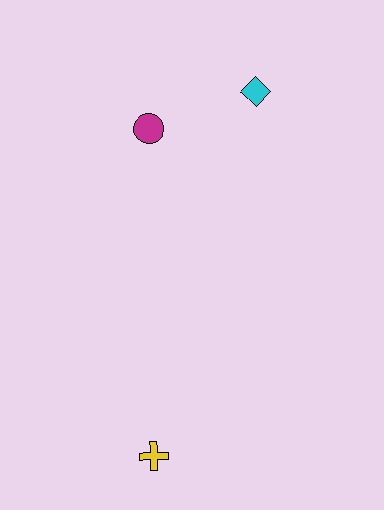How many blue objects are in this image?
There are no blue objects.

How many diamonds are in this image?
There is 1 diamond.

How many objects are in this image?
There are 3 objects.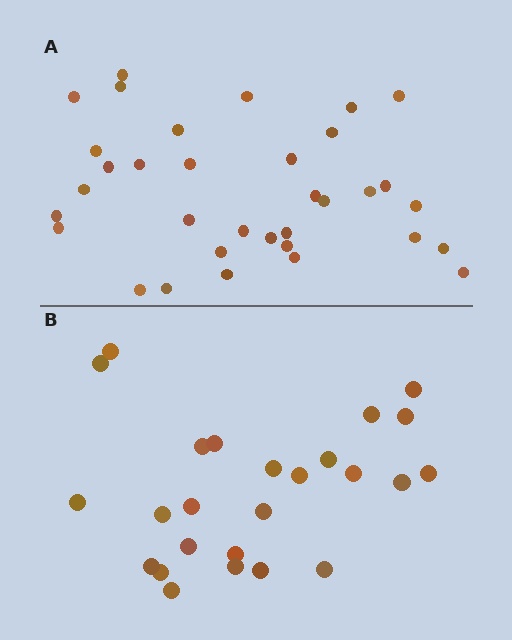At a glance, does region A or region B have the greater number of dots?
Region A (the top region) has more dots.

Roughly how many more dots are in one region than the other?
Region A has roughly 8 or so more dots than region B.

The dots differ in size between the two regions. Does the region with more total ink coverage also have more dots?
No. Region B has more total ink coverage because its dots are larger, but region A actually contains more individual dots. Total area can be misleading — the number of items is what matters here.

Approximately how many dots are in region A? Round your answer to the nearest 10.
About 30 dots. (The exact count is 34, which rounds to 30.)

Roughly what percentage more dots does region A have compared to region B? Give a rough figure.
About 35% more.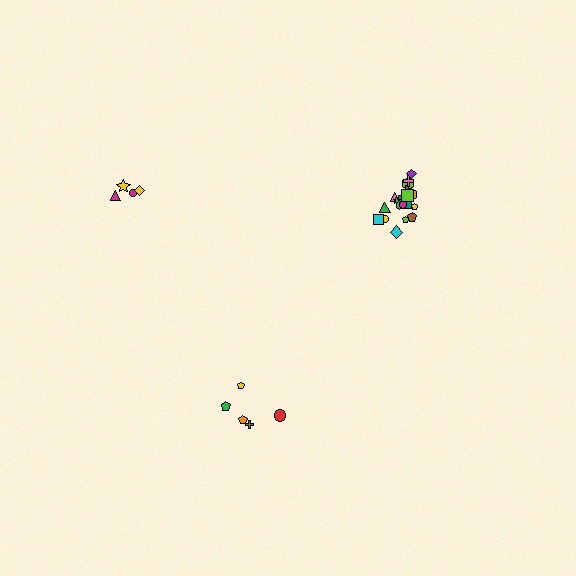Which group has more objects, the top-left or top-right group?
The top-right group.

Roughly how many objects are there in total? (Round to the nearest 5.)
Roughly 25 objects in total.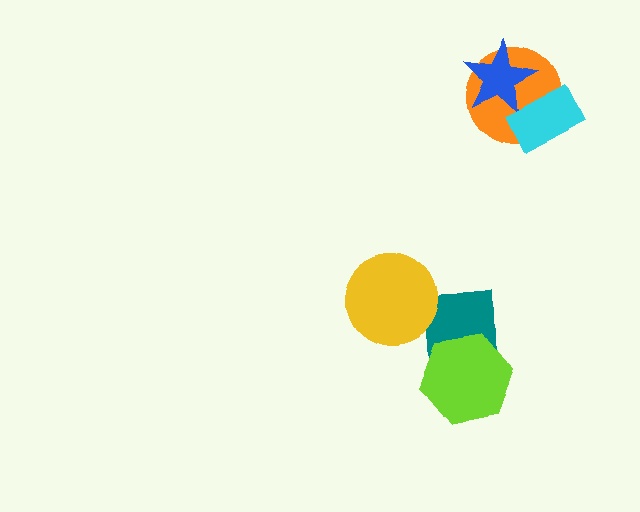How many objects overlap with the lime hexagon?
1 object overlaps with the lime hexagon.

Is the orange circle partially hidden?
Yes, it is partially covered by another shape.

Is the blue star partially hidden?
Yes, it is partially covered by another shape.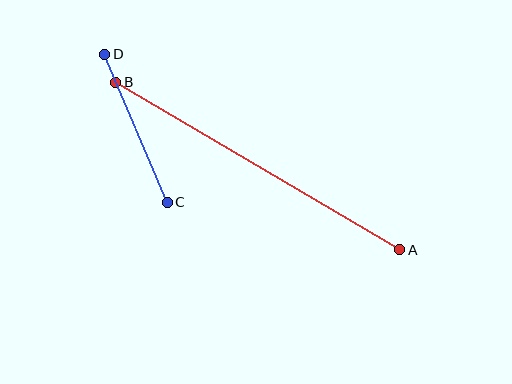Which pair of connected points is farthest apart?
Points A and B are farthest apart.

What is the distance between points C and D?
The distance is approximately 161 pixels.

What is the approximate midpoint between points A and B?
The midpoint is at approximately (258, 166) pixels.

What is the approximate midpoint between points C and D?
The midpoint is at approximately (136, 128) pixels.